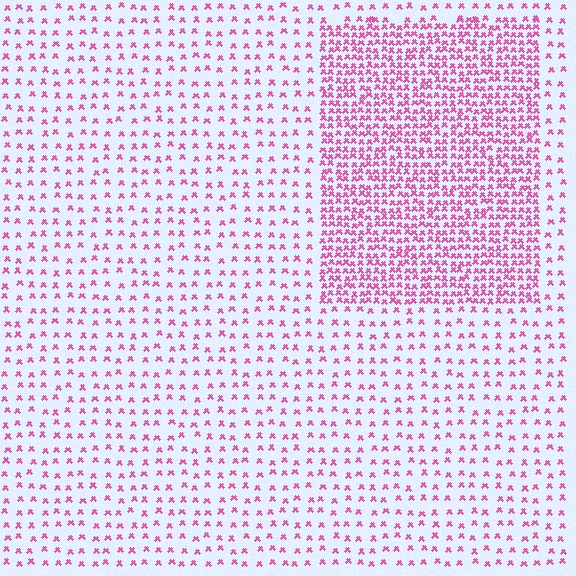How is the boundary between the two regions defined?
The boundary is defined by a change in element density (approximately 2.8x ratio). All elements are the same color, size, and shape.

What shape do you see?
I see a rectangle.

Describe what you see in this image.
The image contains small pink elements arranged at two different densities. A rectangle-shaped region is visible where the elements are more densely packed than the surrounding area.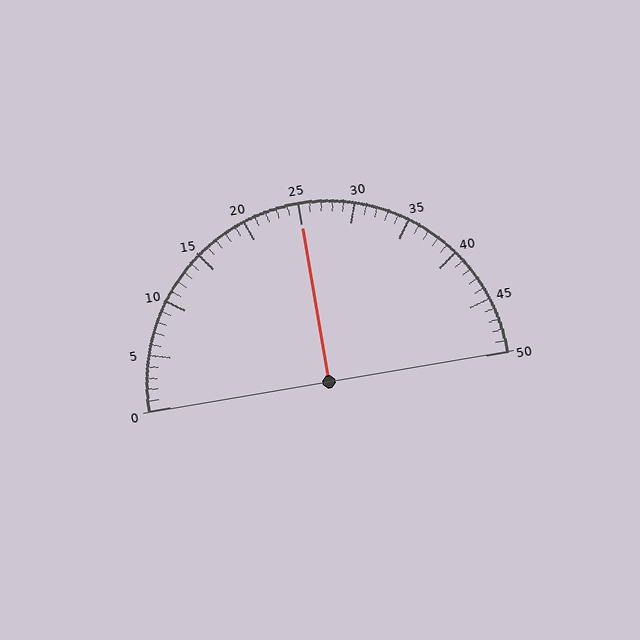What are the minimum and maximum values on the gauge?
The gauge ranges from 0 to 50.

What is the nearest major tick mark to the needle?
The nearest major tick mark is 25.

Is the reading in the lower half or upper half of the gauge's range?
The reading is in the upper half of the range (0 to 50).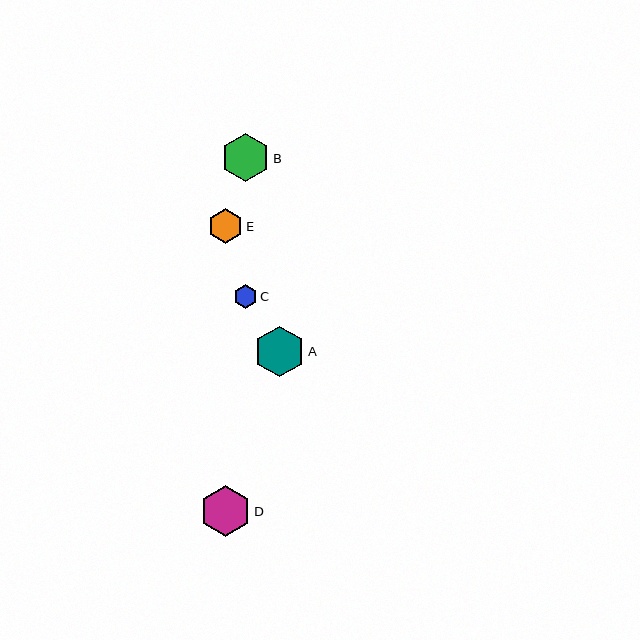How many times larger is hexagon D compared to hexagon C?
Hexagon D is approximately 2.1 times the size of hexagon C.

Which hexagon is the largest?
Hexagon A is the largest with a size of approximately 51 pixels.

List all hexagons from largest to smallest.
From largest to smallest: A, D, B, E, C.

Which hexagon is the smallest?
Hexagon C is the smallest with a size of approximately 24 pixels.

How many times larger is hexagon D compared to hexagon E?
Hexagon D is approximately 1.4 times the size of hexagon E.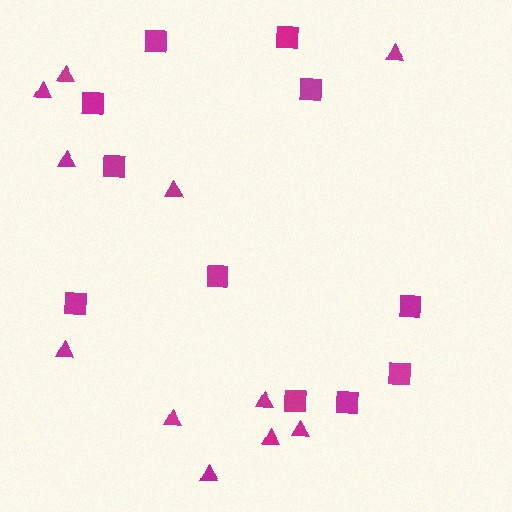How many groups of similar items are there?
There are 2 groups: one group of squares (11) and one group of triangles (11).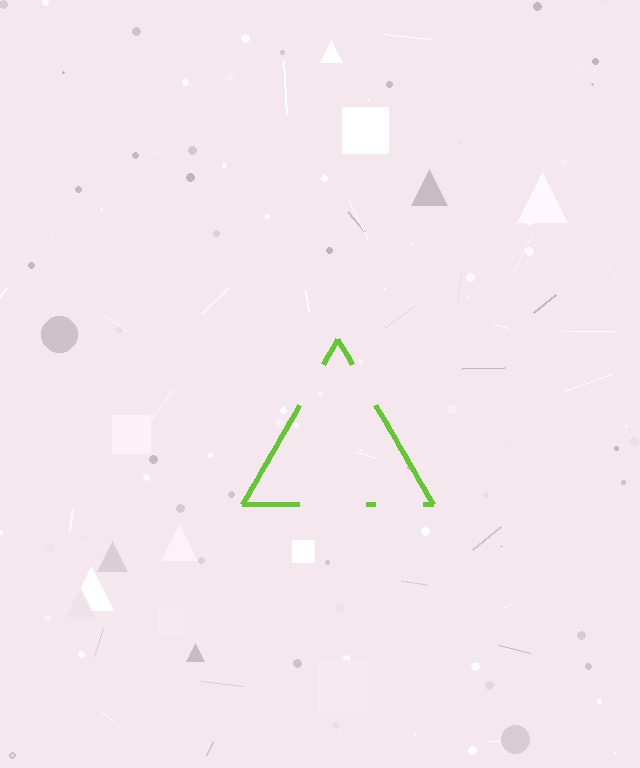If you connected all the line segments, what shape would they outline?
They would outline a triangle.